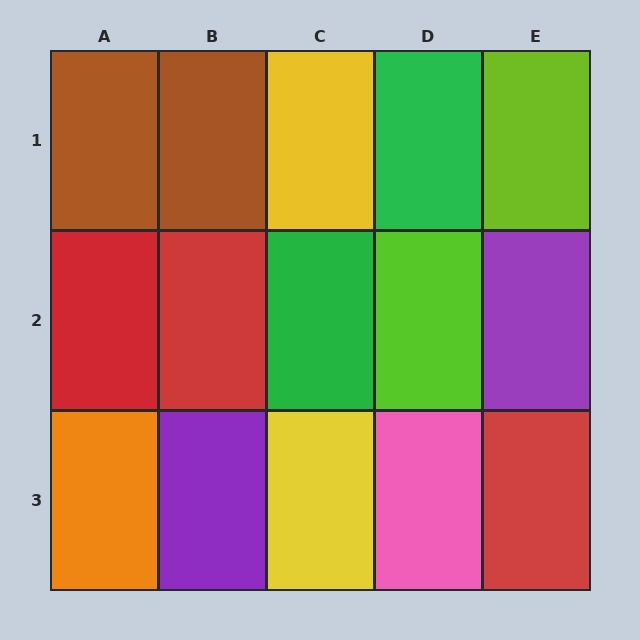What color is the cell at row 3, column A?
Orange.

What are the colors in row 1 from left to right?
Brown, brown, yellow, green, lime.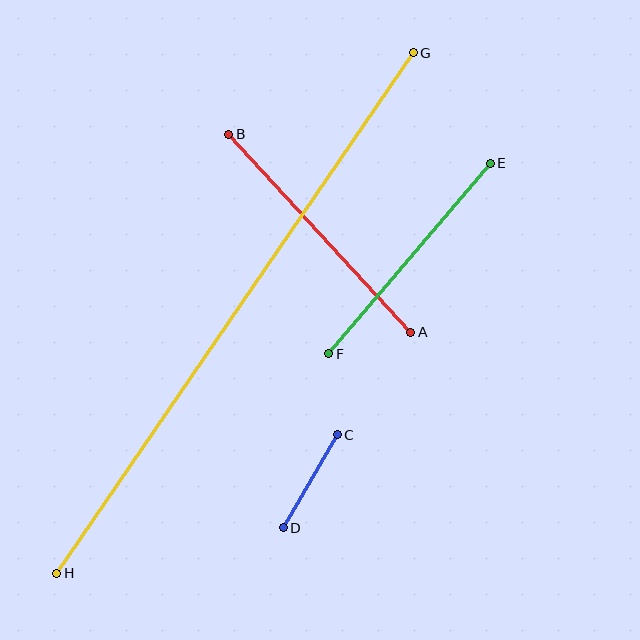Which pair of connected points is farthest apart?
Points G and H are farthest apart.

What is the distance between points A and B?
The distance is approximately 269 pixels.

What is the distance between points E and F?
The distance is approximately 250 pixels.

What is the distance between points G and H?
The distance is approximately 631 pixels.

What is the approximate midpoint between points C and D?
The midpoint is at approximately (310, 481) pixels.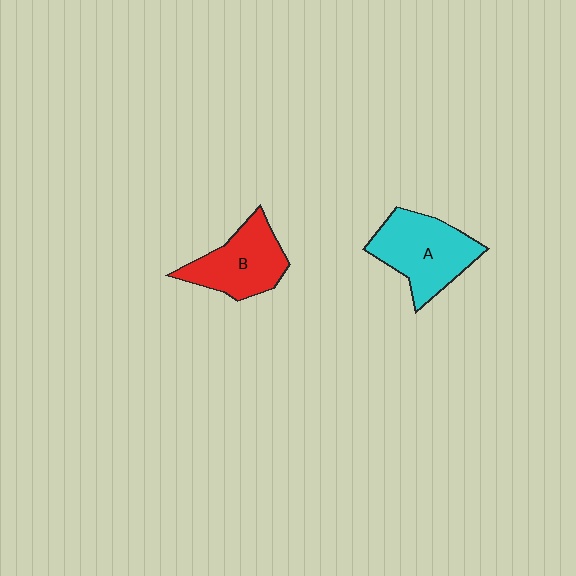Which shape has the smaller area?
Shape B (red).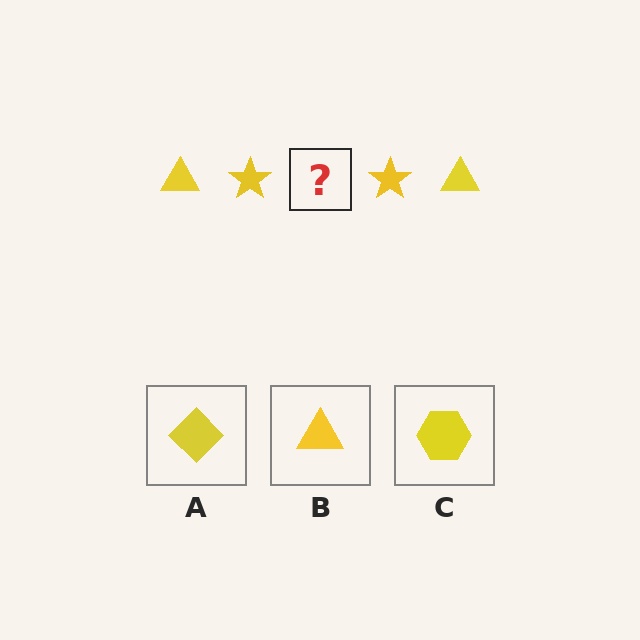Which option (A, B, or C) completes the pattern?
B.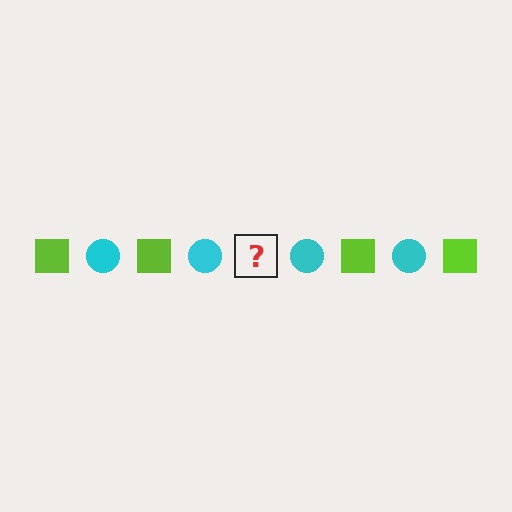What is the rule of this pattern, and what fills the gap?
The rule is that the pattern alternates between lime square and cyan circle. The gap should be filled with a lime square.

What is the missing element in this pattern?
The missing element is a lime square.